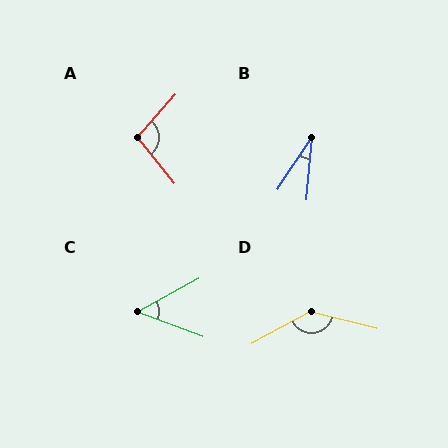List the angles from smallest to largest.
B (28°), C (49°), A (100°), D (137°).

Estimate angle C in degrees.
Approximately 49 degrees.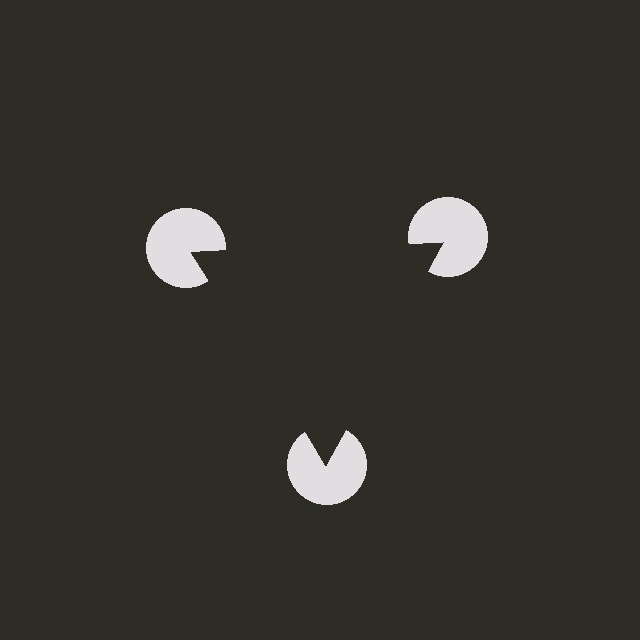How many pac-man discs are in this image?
There are 3 — one at each vertex of the illusory triangle.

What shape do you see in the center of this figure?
An illusory triangle — its edges are inferred from the aligned wedge cuts in the pac-man discs, not physically drawn.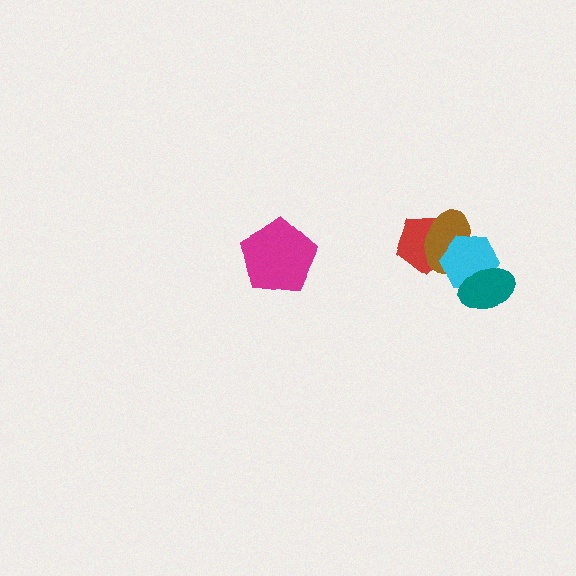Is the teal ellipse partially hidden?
No, no other shape covers it.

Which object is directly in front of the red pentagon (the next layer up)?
The brown ellipse is directly in front of the red pentagon.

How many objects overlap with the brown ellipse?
2 objects overlap with the brown ellipse.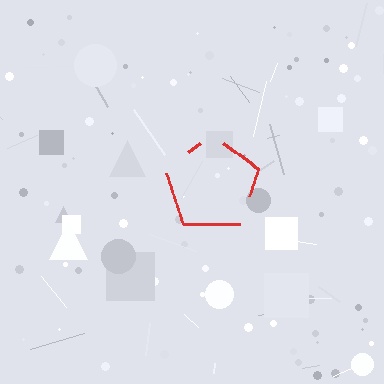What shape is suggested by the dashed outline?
The dashed outline suggests a pentagon.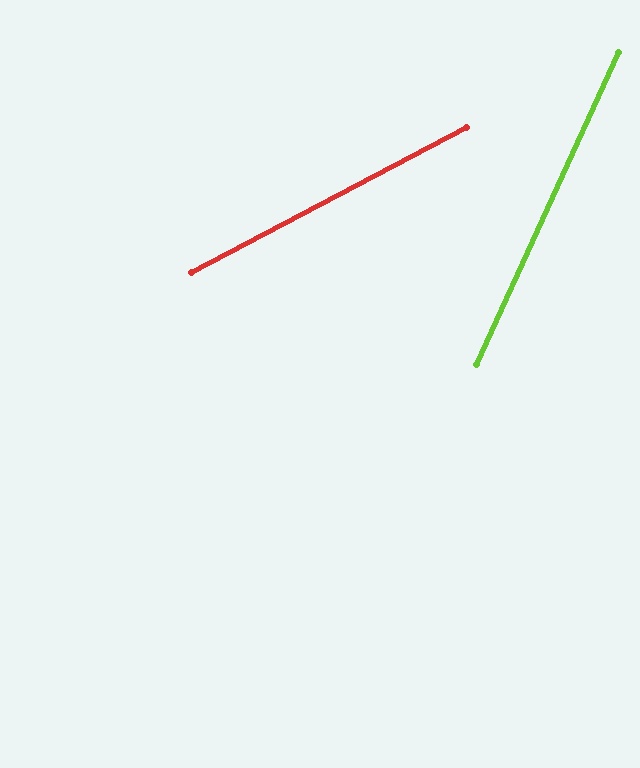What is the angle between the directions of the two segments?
Approximately 38 degrees.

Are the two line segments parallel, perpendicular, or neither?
Neither parallel nor perpendicular — they differ by about 38°.